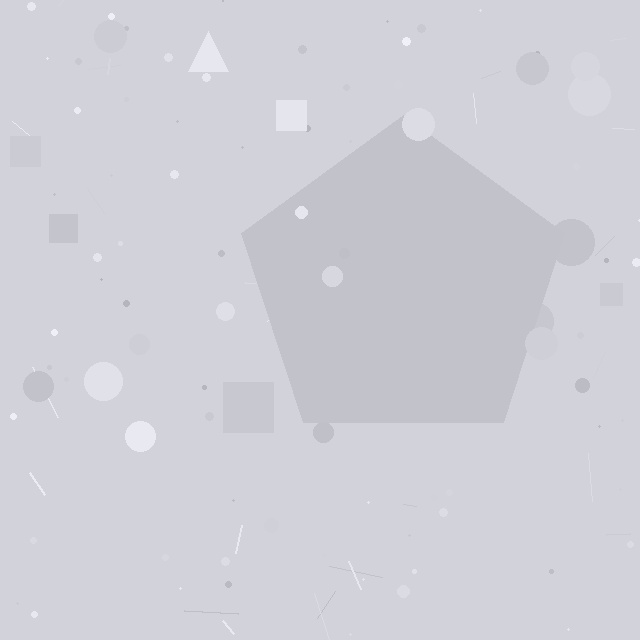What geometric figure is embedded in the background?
A pentagon is embedded in the background.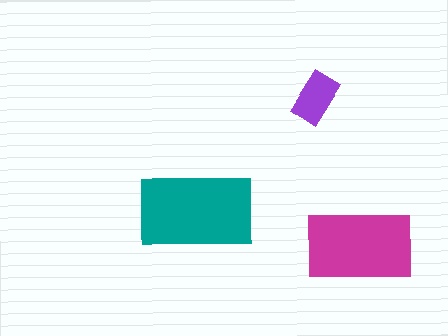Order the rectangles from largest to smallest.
the teal one, the magenta one, the purple one.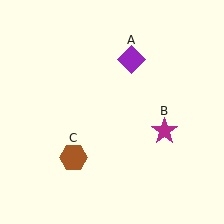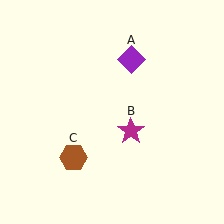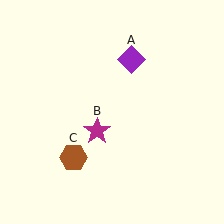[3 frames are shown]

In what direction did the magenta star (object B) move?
The magenta star (object B) moved left.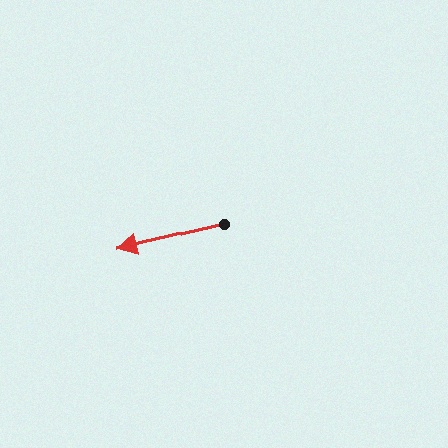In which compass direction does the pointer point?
West.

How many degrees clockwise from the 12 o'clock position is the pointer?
Approximately 257 degrees.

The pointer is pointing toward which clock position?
Roughly 9 o'clock.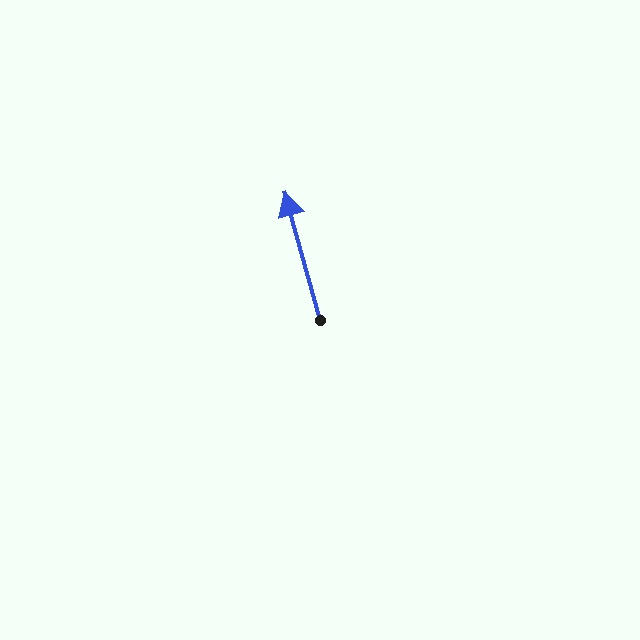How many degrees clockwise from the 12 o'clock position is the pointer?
Approximately 345 degrees.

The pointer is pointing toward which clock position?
Roughly 11 o'clock.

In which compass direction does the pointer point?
North.